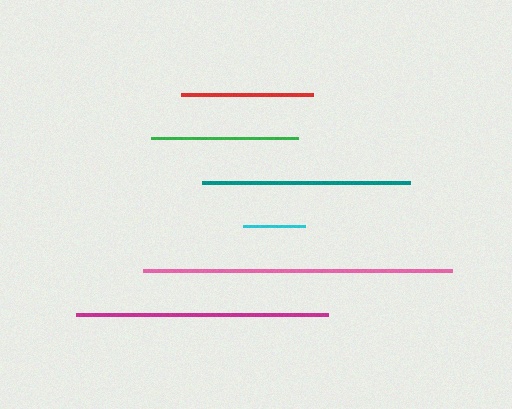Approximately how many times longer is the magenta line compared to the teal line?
The magenta line is approximately 1.2 times the length of the teal line.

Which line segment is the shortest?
The cyan line is the shortest at approximately 62 pixels.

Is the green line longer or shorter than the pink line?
The pink line is longer than the green line.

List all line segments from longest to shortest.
From longest to shortest: pink, magenta, teal, green, red, cyan.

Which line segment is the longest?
The pink line is the longest at approximately 309 pixels.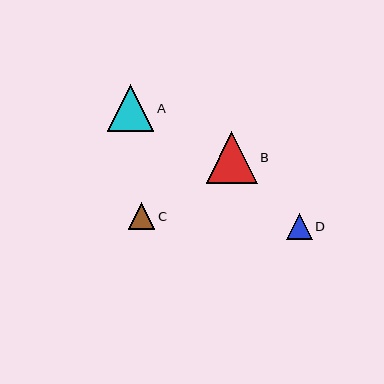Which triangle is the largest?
Triangle B is the largest with a size of approximately 51 pixels.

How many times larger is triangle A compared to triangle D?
Triangle A is approximately 1.8 times the size of triangle D.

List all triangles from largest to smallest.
From largest to smallest: B, A, C, D.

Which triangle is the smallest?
Triangle D is the smallest with a size of approximately 26 pixels.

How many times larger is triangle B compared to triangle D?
Triangle B is approximately 2.0 times the size of triangle D.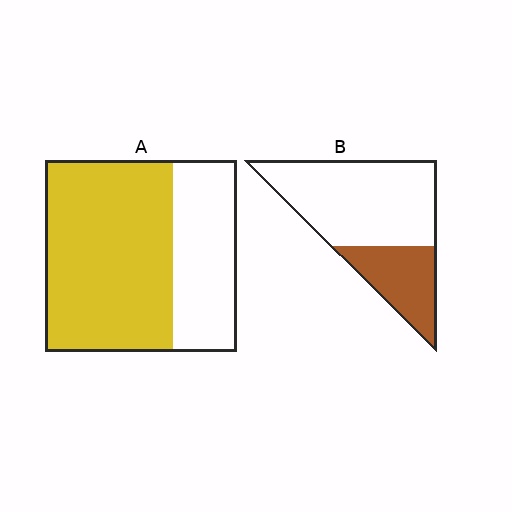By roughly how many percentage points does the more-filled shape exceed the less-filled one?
By roughly 35 percentage points (A over B).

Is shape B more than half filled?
No.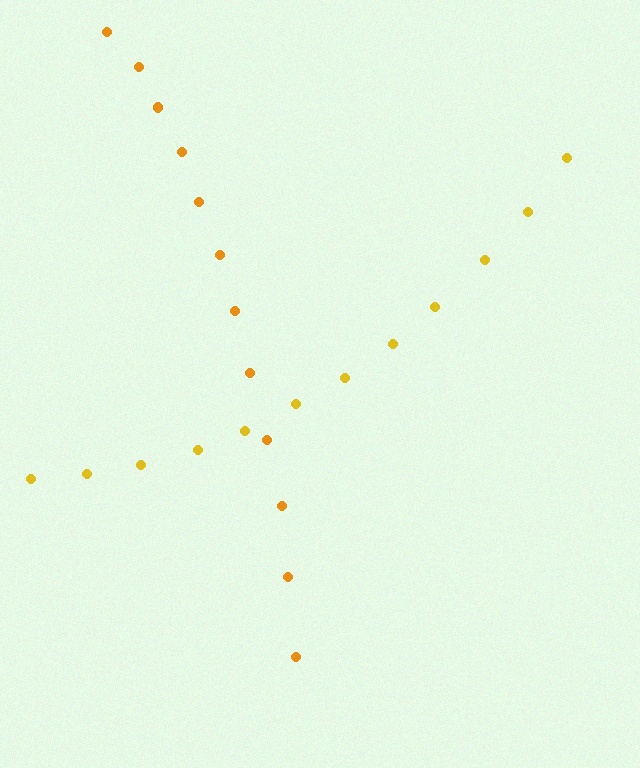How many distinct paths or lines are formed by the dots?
There are 2 distinct paths.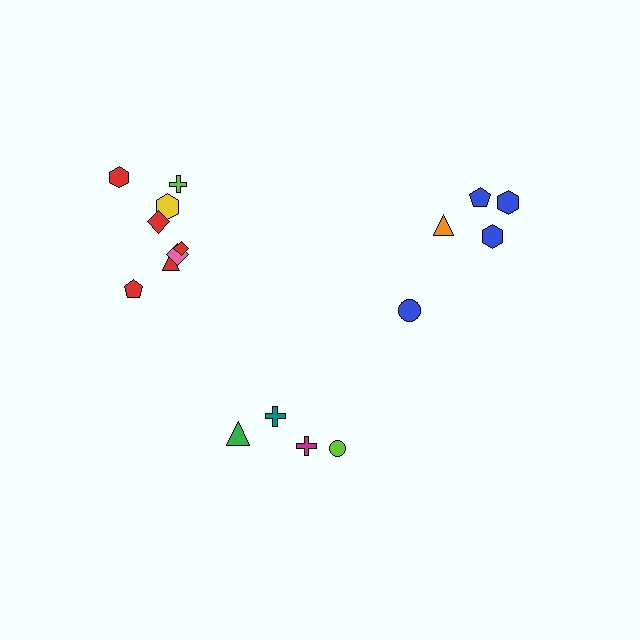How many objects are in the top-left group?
There are 8 objects.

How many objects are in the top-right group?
There are 5 objects.